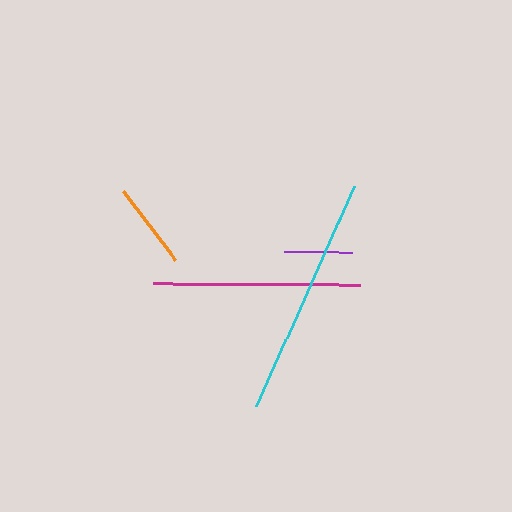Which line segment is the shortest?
The purple line is the shortest at approximately 68 pixels.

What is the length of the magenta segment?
The magenta segment is approximately 206 pixels long.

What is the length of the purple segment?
The purple segment is approximately 68 pixels long.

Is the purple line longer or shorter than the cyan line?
The cyan line is longer than the purple line.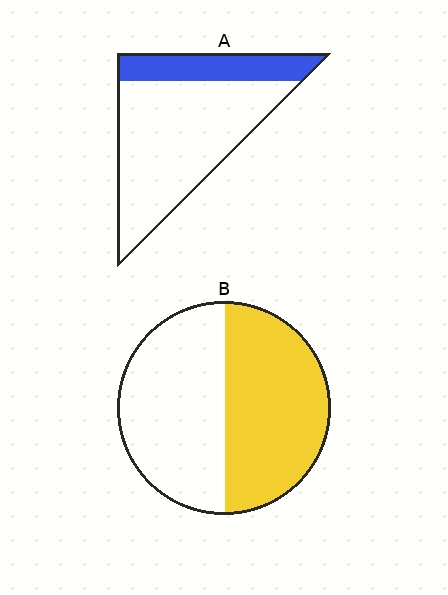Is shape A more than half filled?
No.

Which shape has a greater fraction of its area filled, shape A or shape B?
Shape B.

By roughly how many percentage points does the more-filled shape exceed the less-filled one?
By roughly 25 percentage points (B over A).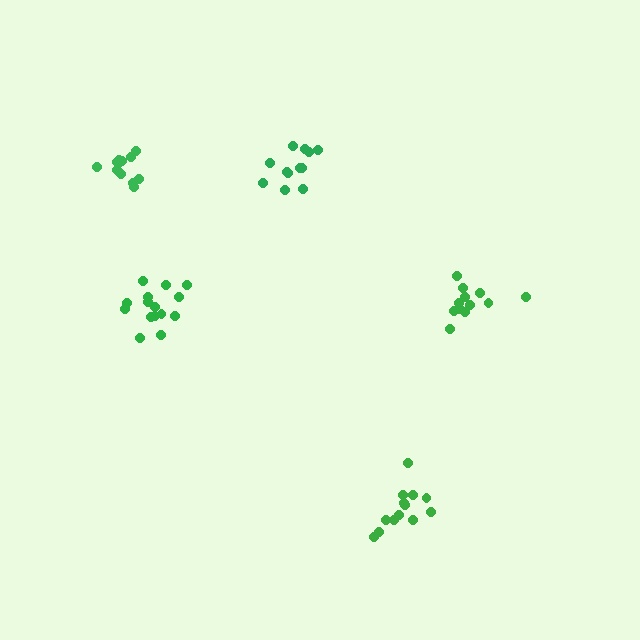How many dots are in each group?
Group 1: 13 dots, Group 2: 12 dots, Group 3: 12 dots, Group 4: 16 dots, Group 5: 12 dots (65 total).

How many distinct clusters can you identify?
There are 5 distinct clusters.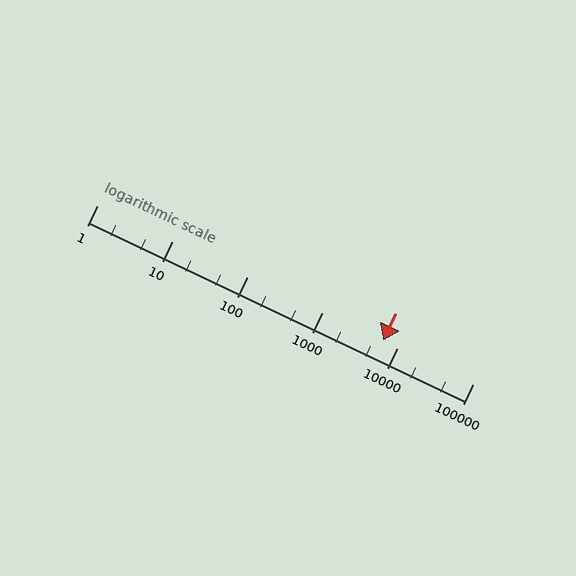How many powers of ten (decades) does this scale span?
The scale spans 5 decades, from 1 to 100000.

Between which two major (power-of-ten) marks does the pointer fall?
The pointer is between 1000 and 10000.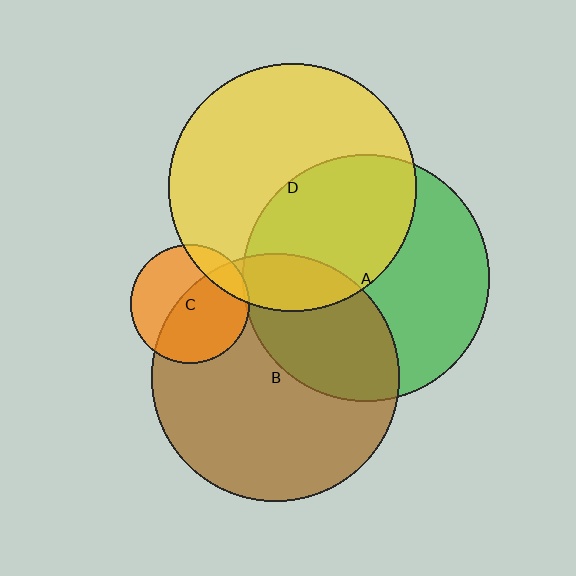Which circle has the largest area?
Circle D (yellow).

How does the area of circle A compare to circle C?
Approximately 4.3 times.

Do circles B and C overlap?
Yes.